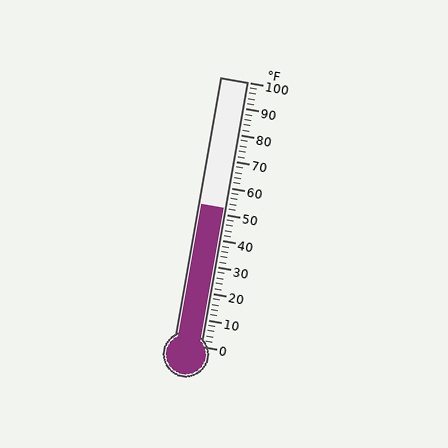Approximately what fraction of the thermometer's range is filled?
The thermometer is filled to approximately 50% of its range.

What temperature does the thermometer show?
The thermometer shows approximately 52°F.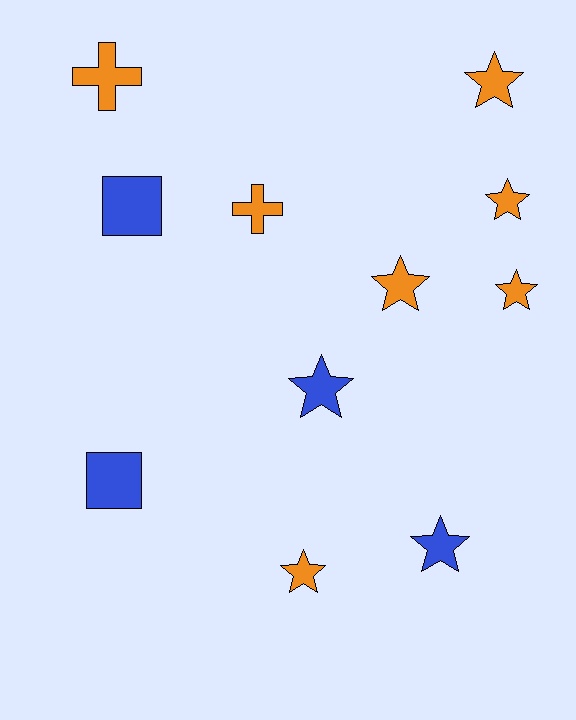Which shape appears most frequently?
Star, with 7 objects.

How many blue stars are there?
There are 2 blue stars.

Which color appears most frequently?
Orange, with 7 objects.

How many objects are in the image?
There are 11 objects.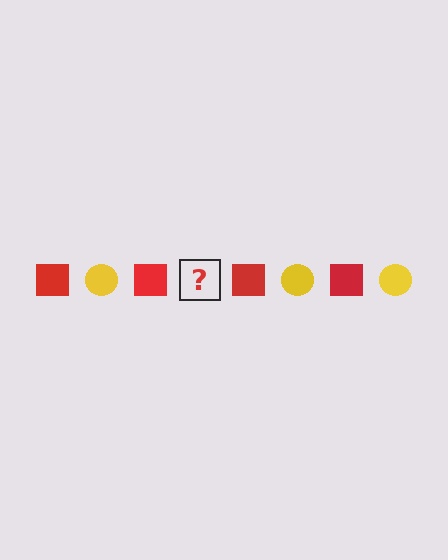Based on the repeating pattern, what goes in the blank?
The blank should be a yellow circle.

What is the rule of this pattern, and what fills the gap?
The rule is that the pattern alternates between red square and yellow circle. The gap should be filled with a yellow circle.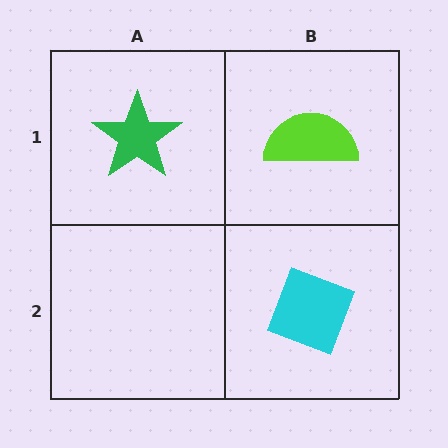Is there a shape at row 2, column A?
No, that cell is empty.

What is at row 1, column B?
A lime semicircle.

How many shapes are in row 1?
2 shapes.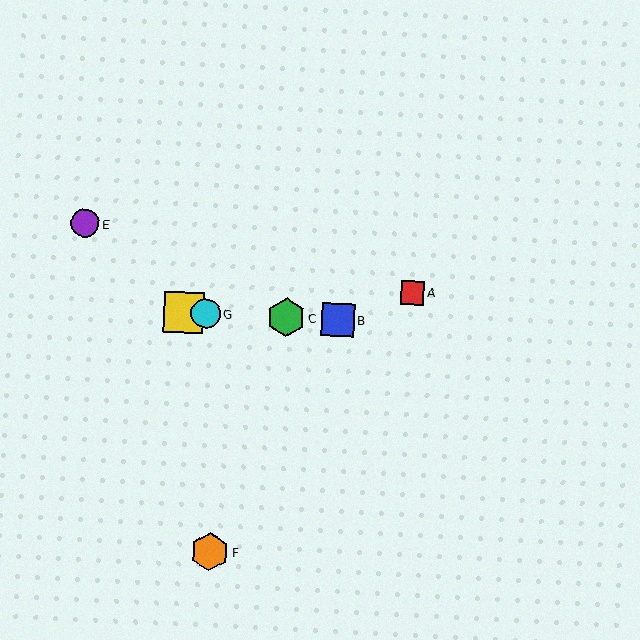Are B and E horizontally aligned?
No, B is at y≈320 and E is at y≈223.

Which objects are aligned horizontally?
Objects B, C, D, G are aligned horizontally.